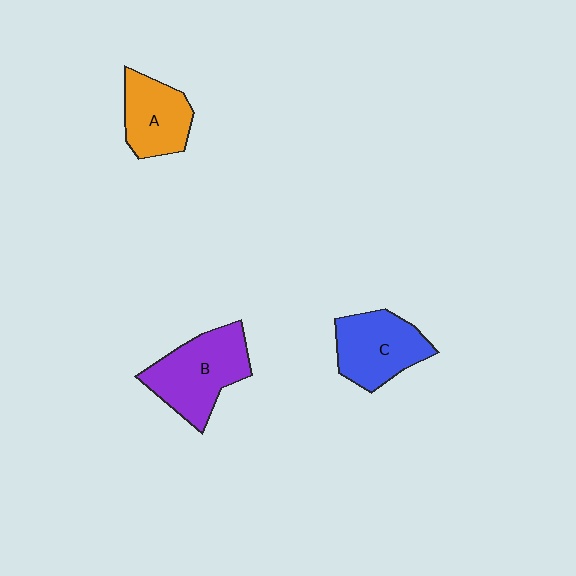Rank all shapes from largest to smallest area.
From largest to smallest: B (purple), C (blue), A (orange).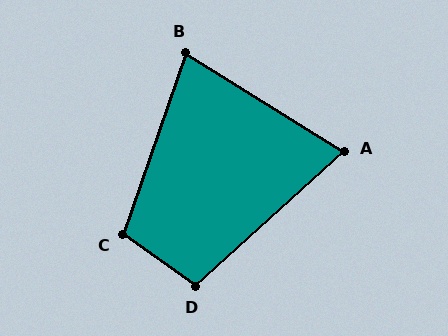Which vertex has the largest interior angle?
C, at approximately 106 degrees.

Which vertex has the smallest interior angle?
A, at approximately 74 degrees.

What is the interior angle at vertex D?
Approximately 103 degrees (obtuse).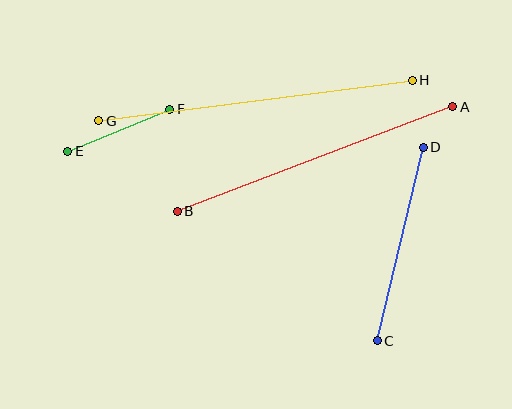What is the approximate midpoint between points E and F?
The midpoint is at approximately (119, 130) pixels.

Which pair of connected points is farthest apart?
Points G and H are farthest apart.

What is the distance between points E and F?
The distance is approximately 110 pixels.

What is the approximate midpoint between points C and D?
The midpoint is at approximately (400, 244) pixels.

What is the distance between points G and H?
The distance is approximately 316 pixels.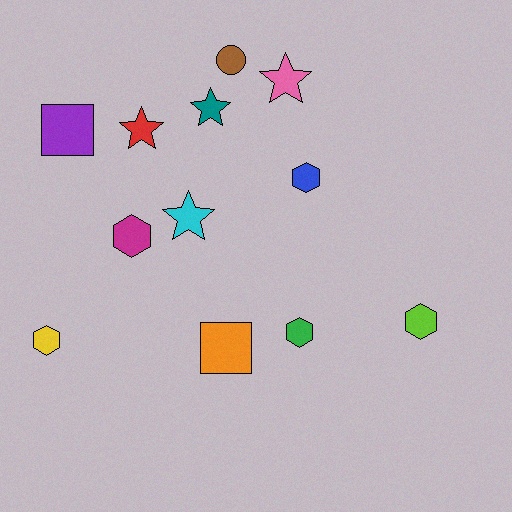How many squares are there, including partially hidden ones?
There are 2 squares.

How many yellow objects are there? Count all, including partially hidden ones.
There is 1 yellow object.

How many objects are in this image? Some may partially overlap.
There are 12 objects.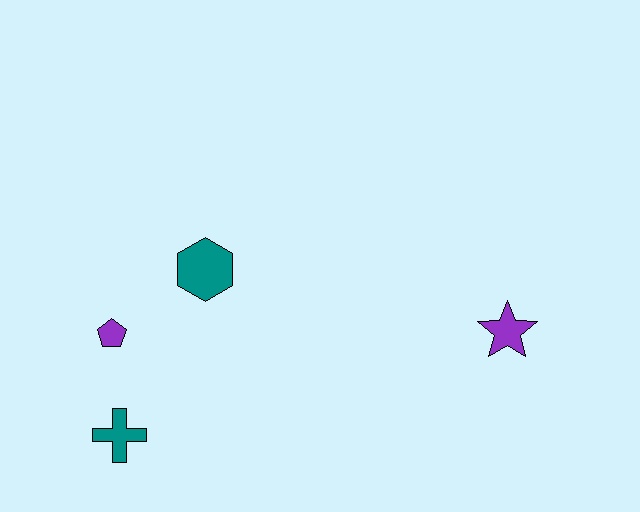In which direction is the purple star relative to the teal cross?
The purple star is to the right of the teal cross.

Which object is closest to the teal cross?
The purple pentagon is closest to the teal cross.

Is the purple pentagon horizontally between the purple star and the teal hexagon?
No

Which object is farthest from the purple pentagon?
The purple star is farthest from the purple pentagon.